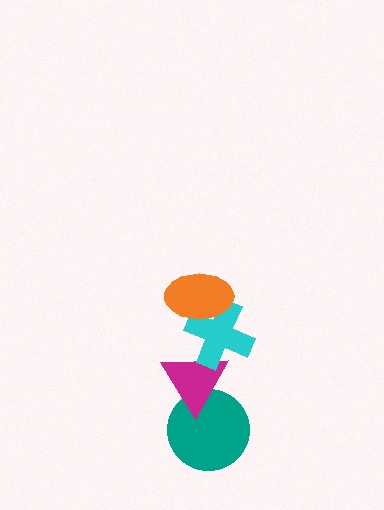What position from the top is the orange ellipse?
The orange ellipse is 1st from the top.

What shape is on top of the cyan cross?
The orange ellipse is on top of the cyan cross.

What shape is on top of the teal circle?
The magenta triangle is on top of the teal circle.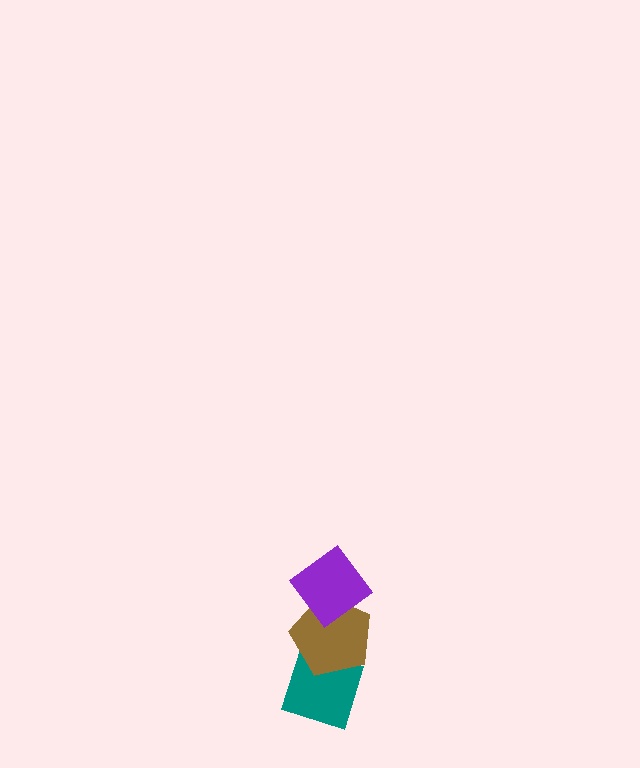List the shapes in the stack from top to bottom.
From top to bottom: the purple diamond, the brown pentagon, the teal diamond.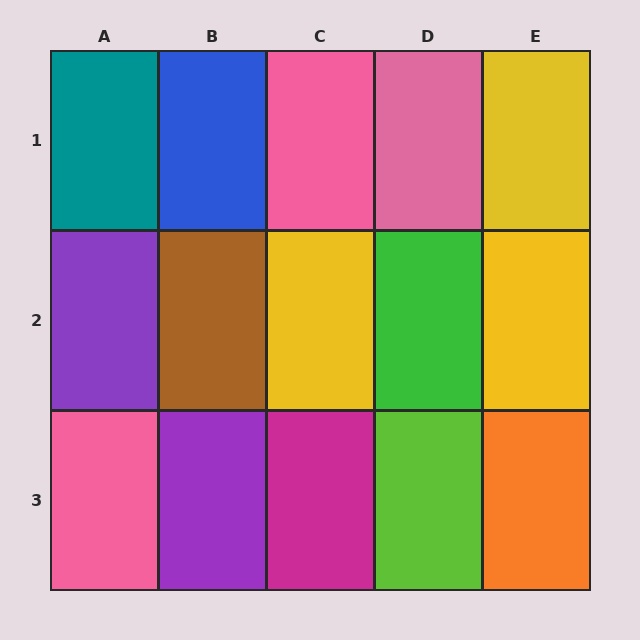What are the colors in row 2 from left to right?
Purple, brown, yellow, green, yellow.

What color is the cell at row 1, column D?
Pink.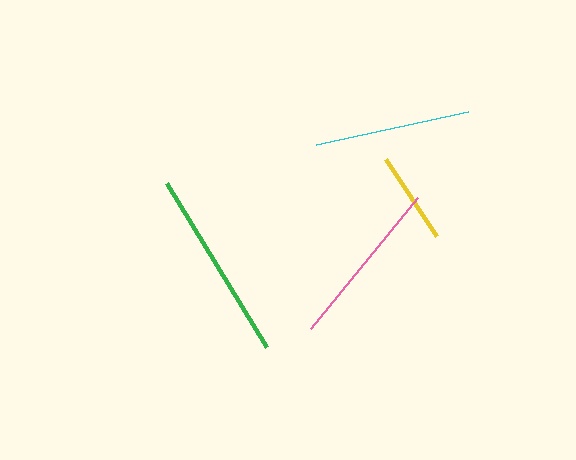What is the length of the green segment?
The green segment is approximately 192 pixels long.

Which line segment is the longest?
The green line is the longest at approximately 192 pixels.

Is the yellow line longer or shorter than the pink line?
The pink line is longer than the yellow line.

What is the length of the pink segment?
The pink segment is approximately 169 pixels long.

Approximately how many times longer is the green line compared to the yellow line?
The green line is approximately 2.1 times the length of the yellow line.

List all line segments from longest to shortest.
From longest to shortest: green, pink, cyan, yellow.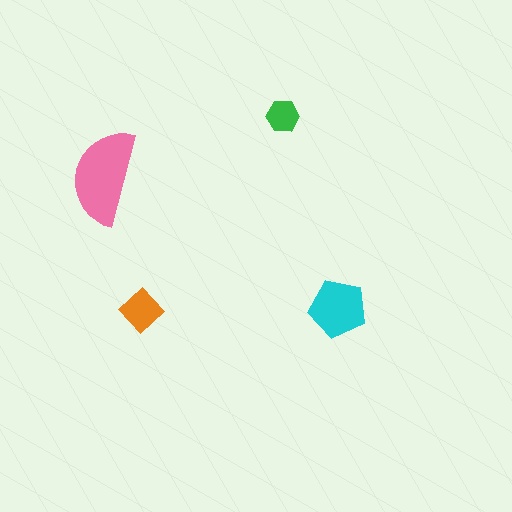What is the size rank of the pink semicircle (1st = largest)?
1st.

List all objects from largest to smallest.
The pink semicircle, the cyan pentagon, the orange diamond, the green hexagon.